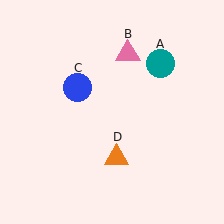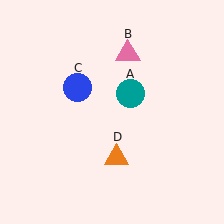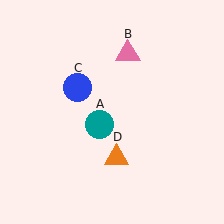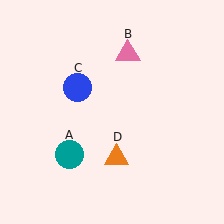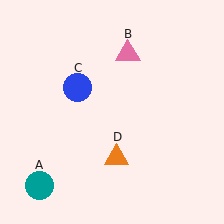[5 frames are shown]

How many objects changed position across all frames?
1 object changed position: teal circle (object A).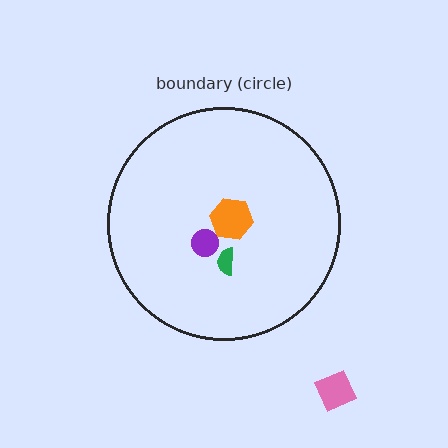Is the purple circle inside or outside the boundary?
Inside.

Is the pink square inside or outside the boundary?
Outside.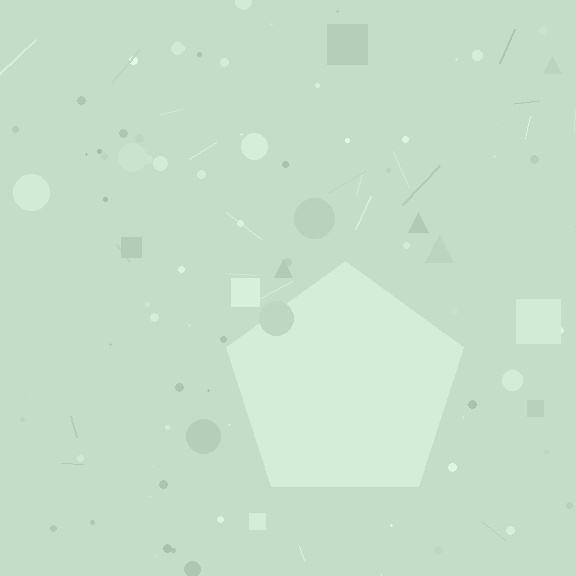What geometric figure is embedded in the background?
A pentagon is embedded in the background.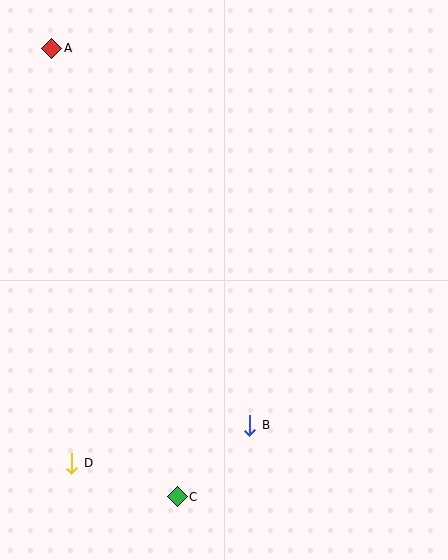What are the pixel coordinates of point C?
Point C is at (177, 497).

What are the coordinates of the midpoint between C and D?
The midpoint between C and D is at (125, 480).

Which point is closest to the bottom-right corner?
Point B is closest to the bottom-right corner.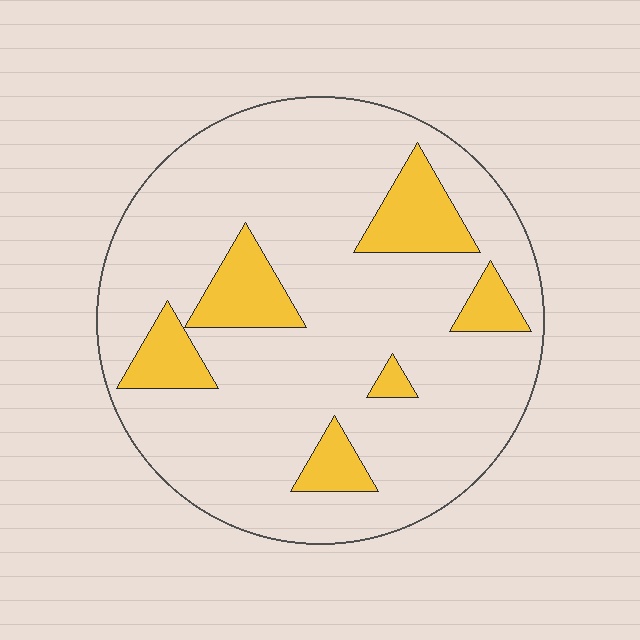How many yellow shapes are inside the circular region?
6.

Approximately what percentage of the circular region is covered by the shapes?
Approximately 15%.